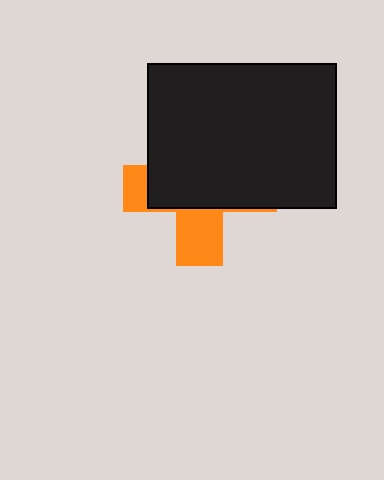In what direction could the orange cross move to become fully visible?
The orange cross could move down. That would shift it out from behind the black rectangle entirely.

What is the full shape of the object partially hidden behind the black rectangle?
The partially hidden object is an orange cross.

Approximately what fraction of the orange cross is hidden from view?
Roughly 68% of the orange cross is hidden behind the black rectangle.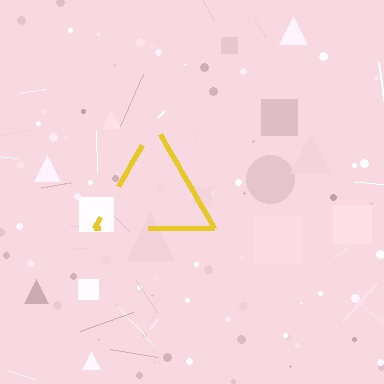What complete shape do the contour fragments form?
The contour fragments form a triangle.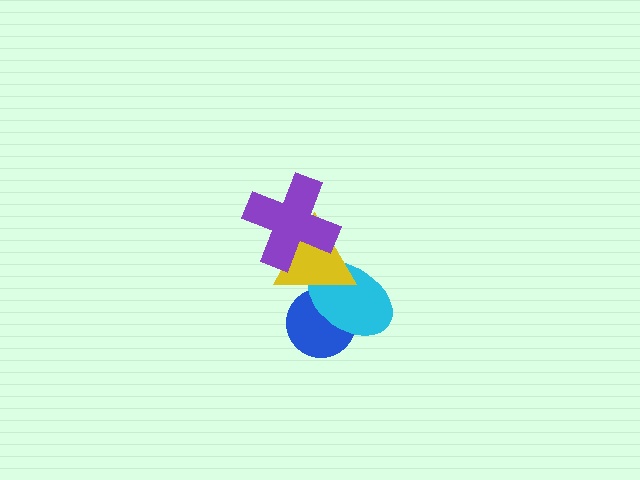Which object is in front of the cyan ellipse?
The yellow triangle is in front of the cyan ellipse.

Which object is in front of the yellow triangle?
The purple cross is in front of the yellow triangle.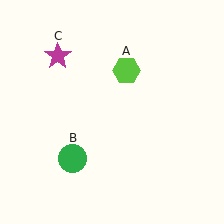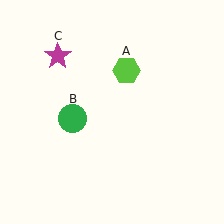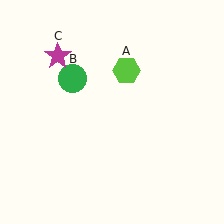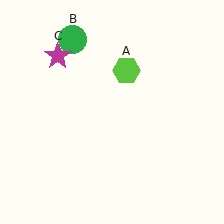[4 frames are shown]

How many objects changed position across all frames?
1 object changed position: green circle (object B).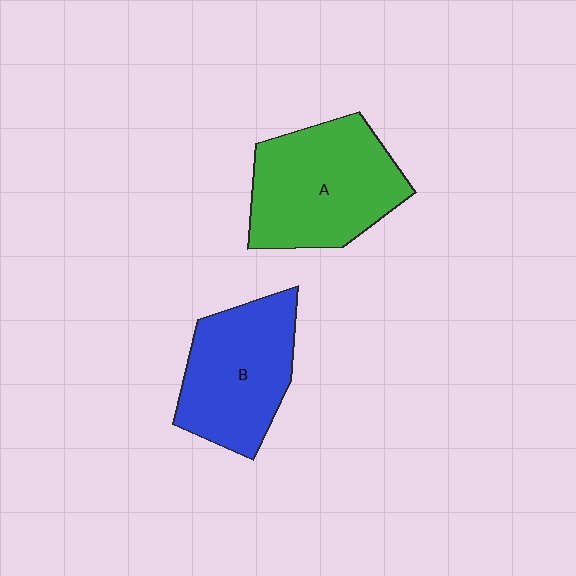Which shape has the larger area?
Shape A (green).